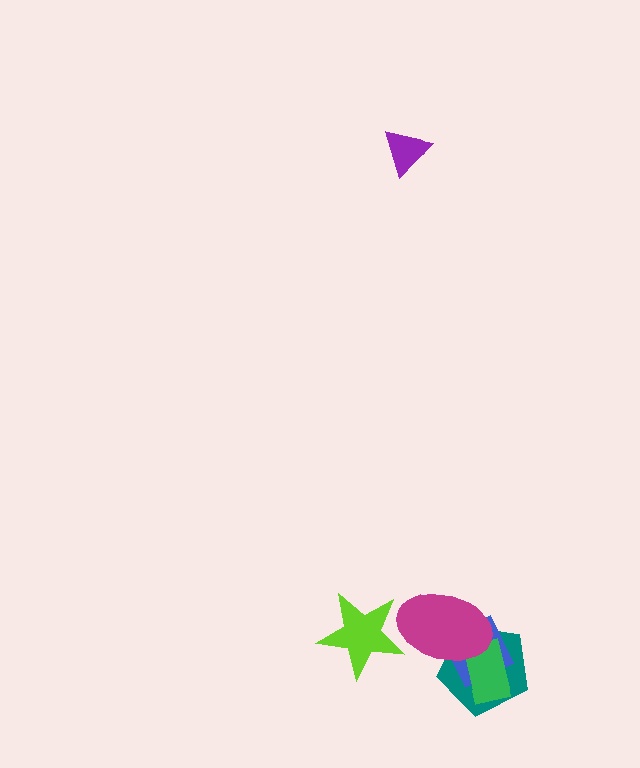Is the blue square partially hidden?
Yes, it is partially covered by another shape.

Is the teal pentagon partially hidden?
Yes, it is partially covered by another shape.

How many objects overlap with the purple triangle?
0 objects overlap with the purple triangle.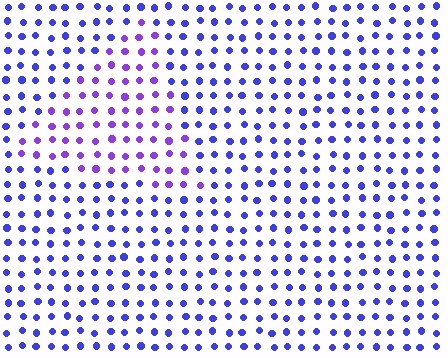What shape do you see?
I see a triangle.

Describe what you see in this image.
The image is filled with small blue elements in a uniform arrangement. A triangle-shaped region is visible where the elements are tinted to a slightly different hue, forming a subtle color boundary.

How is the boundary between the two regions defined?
The boundary is defined purely by a slight shift in hue (about 33 degrees). Spacing, size, and orientation are identical on both sides.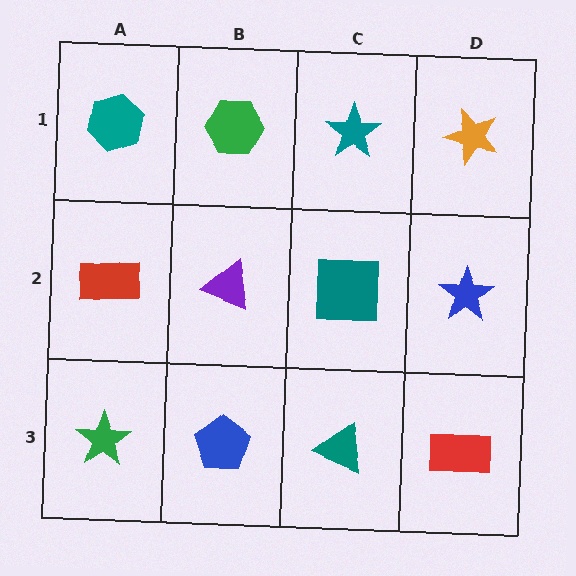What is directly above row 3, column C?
A teal square.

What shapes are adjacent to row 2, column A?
A teal hexagon (row 1, column A), a green star (row 3, column A), a purple triangle (row 2, column B).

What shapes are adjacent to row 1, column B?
A purple triangle (row 2, column B), a teal hexagon (row 1, column A), a teal star (row 1, column C).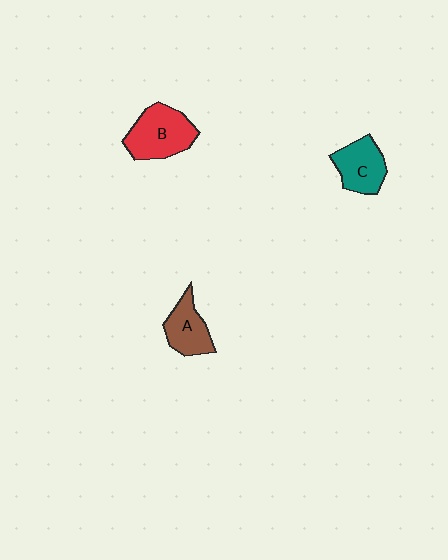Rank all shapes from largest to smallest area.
From largest to smallest: B (red), C (teal), A (brown).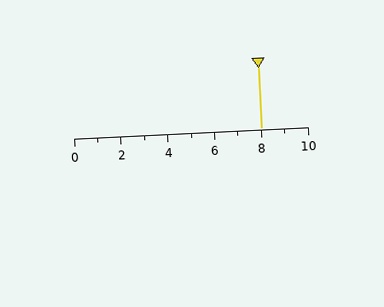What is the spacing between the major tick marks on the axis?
The major ticks are spaced 2 apart.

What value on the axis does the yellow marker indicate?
The marker indicates approximately 8.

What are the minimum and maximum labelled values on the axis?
The axis runs from 0 to 10.